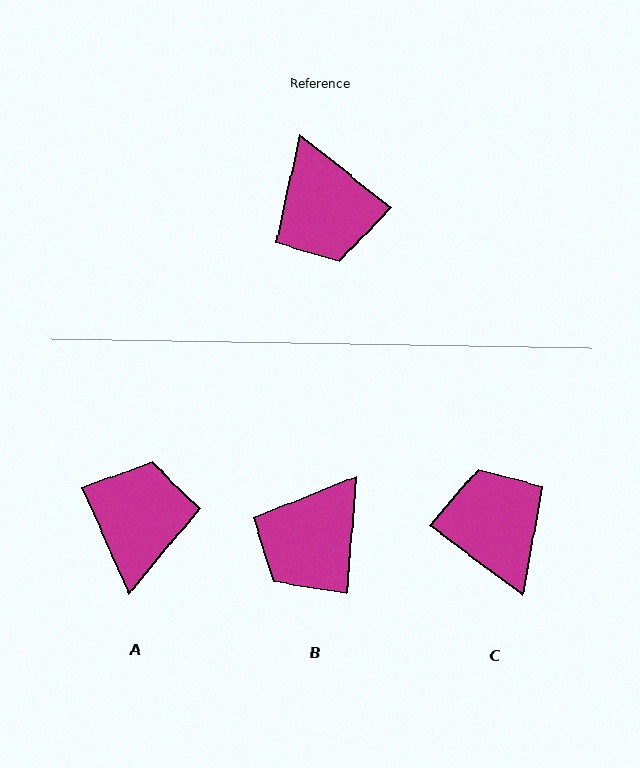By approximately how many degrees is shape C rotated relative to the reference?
Approximately 178 degrees clockwise.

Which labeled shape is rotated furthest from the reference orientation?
C, about 178 degrees away.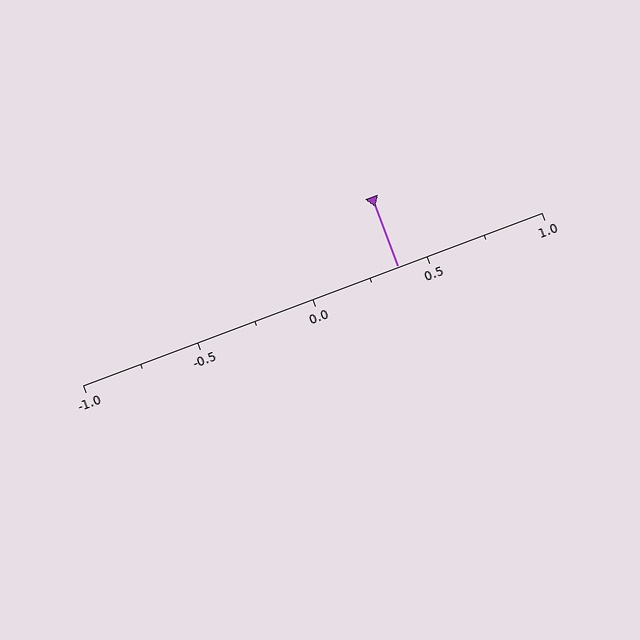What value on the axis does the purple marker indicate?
The marker indicates approximately 0.38.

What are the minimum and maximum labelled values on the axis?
The axis runs from -1.0 to 1.0.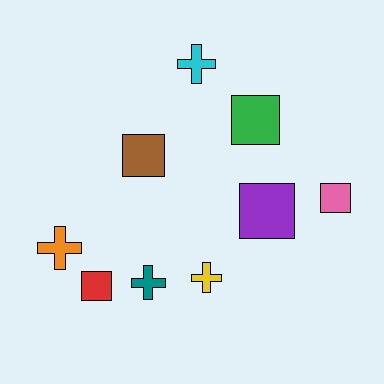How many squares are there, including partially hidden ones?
There are 5 squares.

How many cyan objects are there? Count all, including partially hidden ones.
There is 1 cyan object.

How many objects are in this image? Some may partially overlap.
There are 9 objects.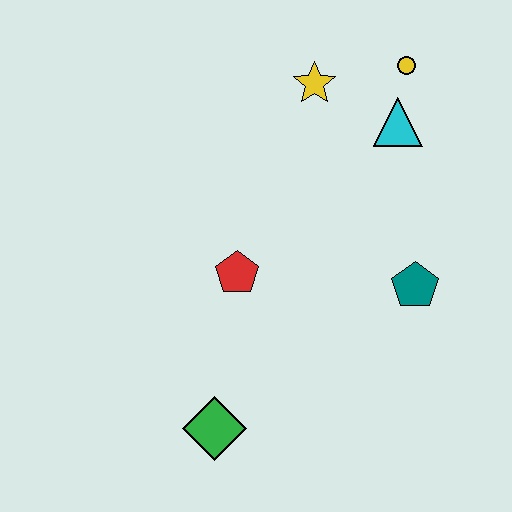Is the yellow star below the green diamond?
No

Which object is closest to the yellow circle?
The cyan triangle is closest to the yellow circle.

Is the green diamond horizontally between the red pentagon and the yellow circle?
No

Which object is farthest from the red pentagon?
The yellow circle is farthest from the red pentagon.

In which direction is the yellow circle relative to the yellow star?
The yellow circle is to the right of the yellow star.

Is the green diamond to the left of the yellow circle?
Yes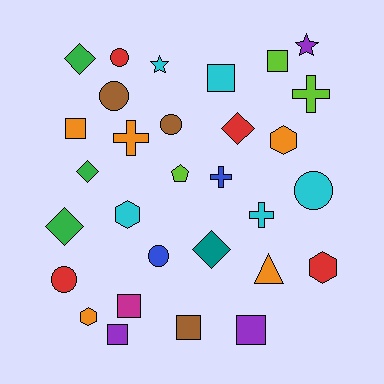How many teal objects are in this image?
There is 1 teal object.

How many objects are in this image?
There are 30 objects.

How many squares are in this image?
There are 7 squares.